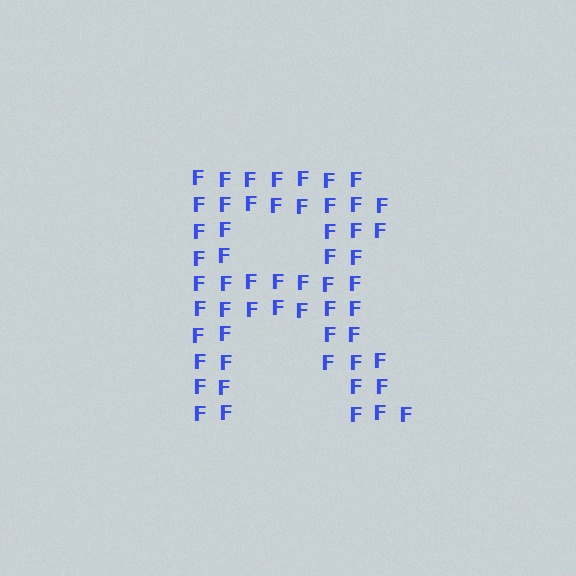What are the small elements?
The small elements are letter F's.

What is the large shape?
The large shape is the letter R.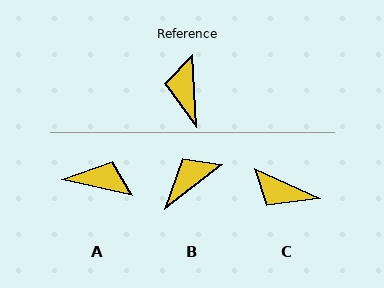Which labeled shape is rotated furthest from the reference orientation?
A, about 106 degrees away.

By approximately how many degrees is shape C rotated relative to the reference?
Approximately 63 degrees counter-clockwise.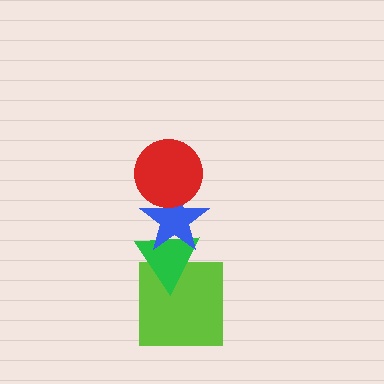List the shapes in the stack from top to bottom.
From top to bottom: the red circle, the blue star, the green triangle, the lime square.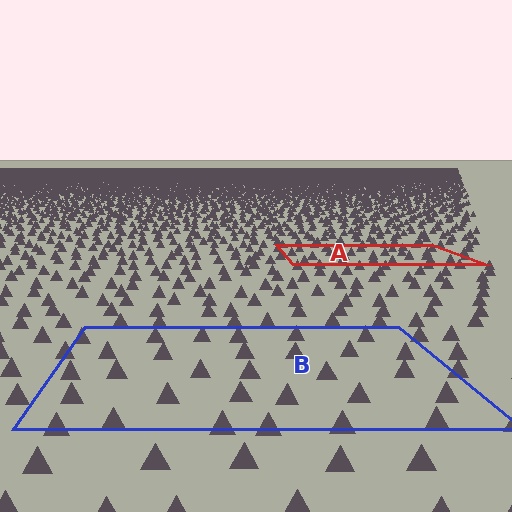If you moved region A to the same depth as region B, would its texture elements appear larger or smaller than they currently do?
They would appear larger. At a closer depth, the same texture elements are projected at a bigger on-screen size.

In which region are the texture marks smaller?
The texture marks are smaller in region A, because it is farther away.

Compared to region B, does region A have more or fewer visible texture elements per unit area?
Region A has more texture elements per unit area — they are packed more densely because it is farther away.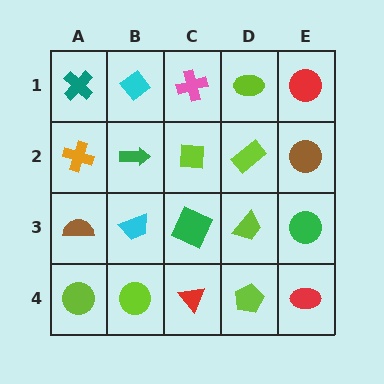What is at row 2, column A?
An orange cross.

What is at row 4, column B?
A lime circle.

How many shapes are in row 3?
5 shapes.